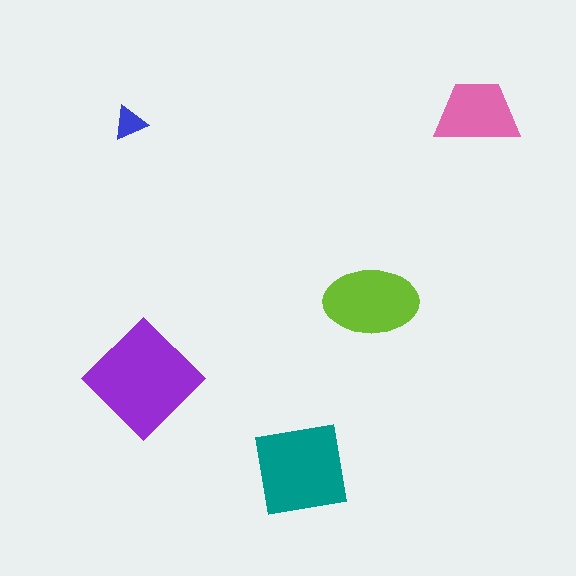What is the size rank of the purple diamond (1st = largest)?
1st.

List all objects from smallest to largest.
The blue triangle, the pink trapezoid, the lime ellipse, the teal square, the purple diamond.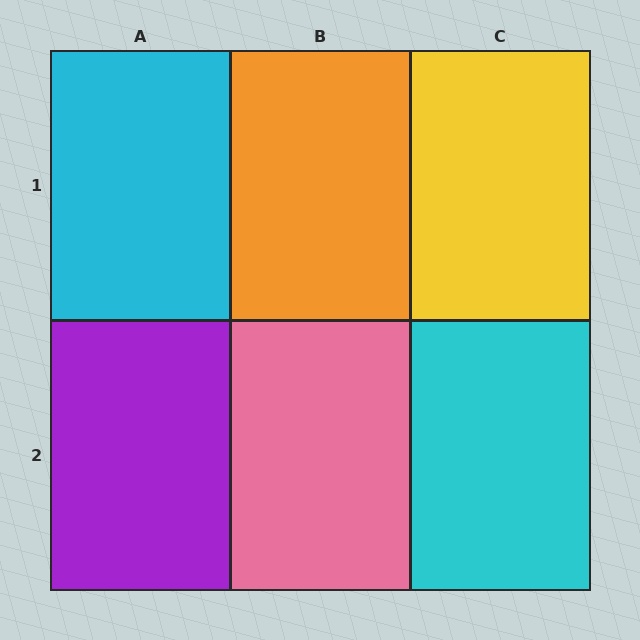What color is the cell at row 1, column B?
Orange.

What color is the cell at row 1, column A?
Cyan.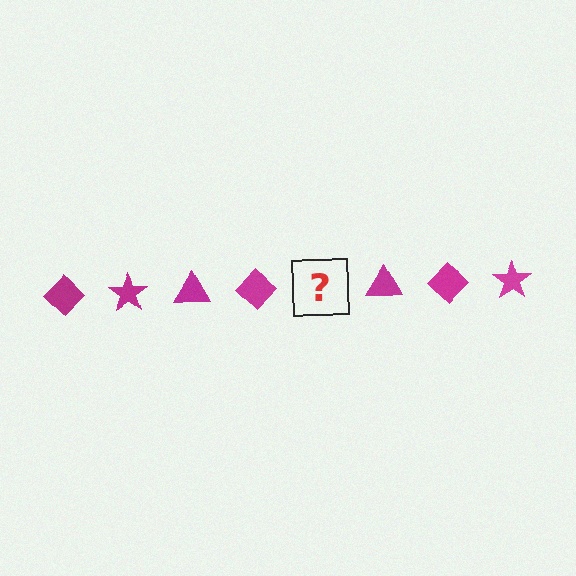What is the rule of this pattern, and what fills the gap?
The rule is that the pattern cycles through diamond, star, triangle shapes in magenta. The gap should be filled with a magenta star.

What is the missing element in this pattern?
The missing element is a magenta star.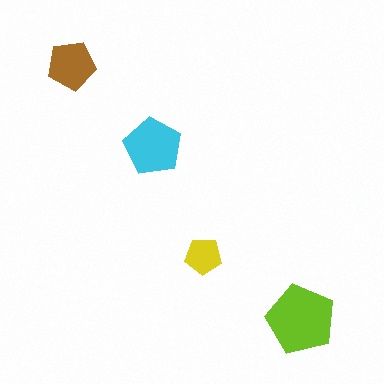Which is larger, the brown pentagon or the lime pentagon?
The lime one.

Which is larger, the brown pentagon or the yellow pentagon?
The brown one.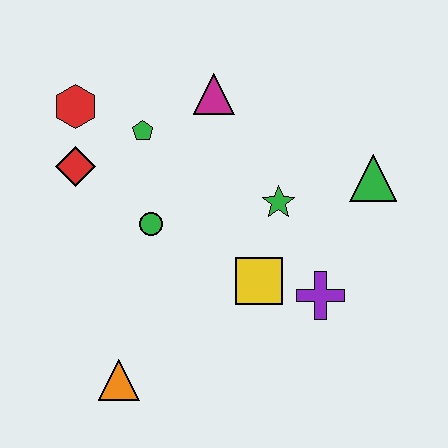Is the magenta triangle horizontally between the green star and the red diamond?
Yes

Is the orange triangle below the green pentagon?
Yes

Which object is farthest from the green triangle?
The orange triangle is farthest from the green triangle.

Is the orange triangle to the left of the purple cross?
Yes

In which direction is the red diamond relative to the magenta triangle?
The red diamond is to the left of the magenta triangle.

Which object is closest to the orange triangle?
The green circle is closest to the orange triangle.